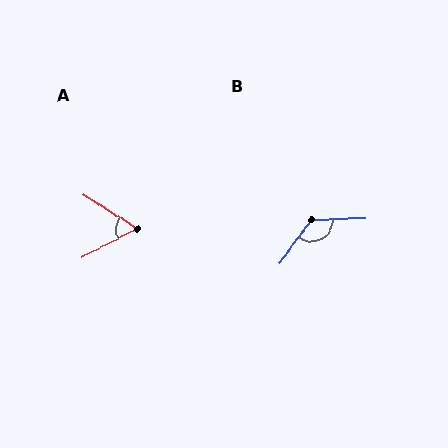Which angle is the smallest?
A, at approximately 61 degrees.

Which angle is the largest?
B, at approximately 128 degrees.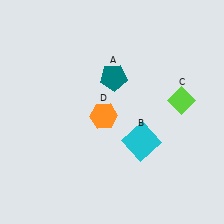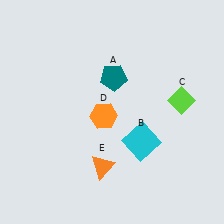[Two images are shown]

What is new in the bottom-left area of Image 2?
An orange triangle (E) was added in the bottom-left area of Image 2.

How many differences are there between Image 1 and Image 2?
There is 1 difference between the two images.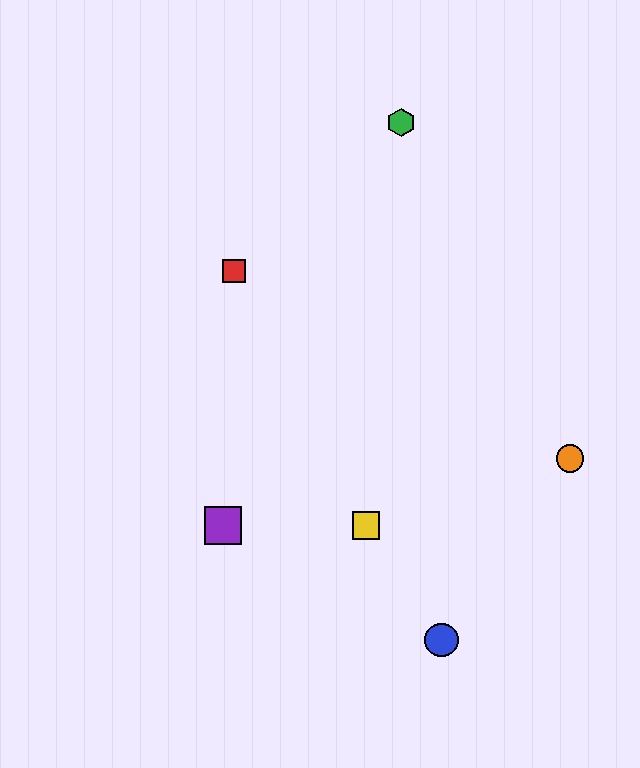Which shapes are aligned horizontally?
The yellow square, the purple square are aligned horizontally.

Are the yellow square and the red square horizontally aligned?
No, the yellow square is at y≈525 and the red square is at y≈271.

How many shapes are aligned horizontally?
2 shapes (the yellow square, the purple square) are aligned horizontally.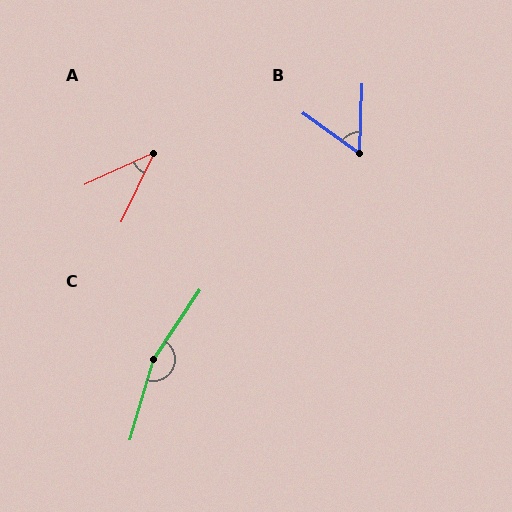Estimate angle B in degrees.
Approximately 56 degrees.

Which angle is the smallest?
A, at approximately 39 degrees.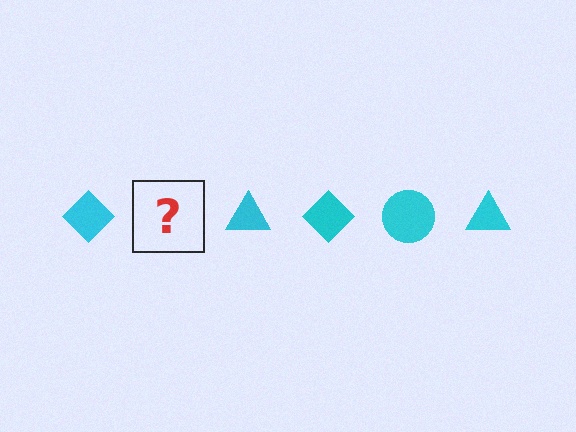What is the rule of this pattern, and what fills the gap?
The rule is that the pattern cycles through diamond, circle, triangle shapes in cyan. The gap should be filled with a cyan circle.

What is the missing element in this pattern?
The missing element is a cyan circle.